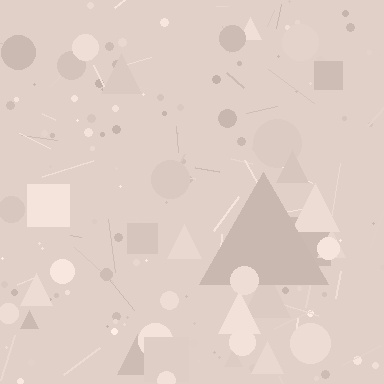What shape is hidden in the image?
A triangle is hidden in the image.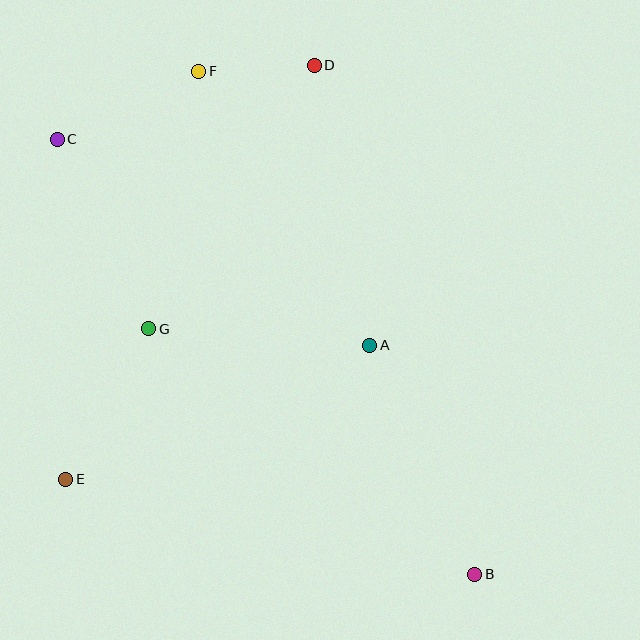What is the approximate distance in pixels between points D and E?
The distance between D and E is approximately 483 pixels.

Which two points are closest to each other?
Points D and F are closest to each other.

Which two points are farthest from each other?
Points B and C are farthest from each other.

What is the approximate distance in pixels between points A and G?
The distance between A and G is approximately 222 pixels.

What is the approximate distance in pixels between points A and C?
The distance between A and C is approximately 374 pixels.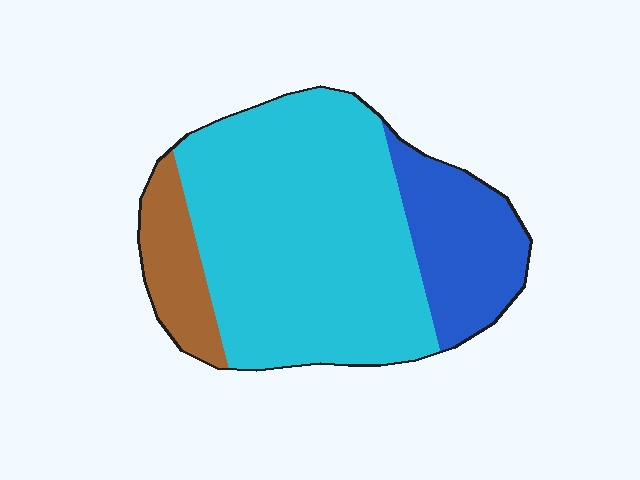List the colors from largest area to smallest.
From largest to smallest: cyan, blue, brown.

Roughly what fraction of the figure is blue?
Blue covers about 20% of the figure.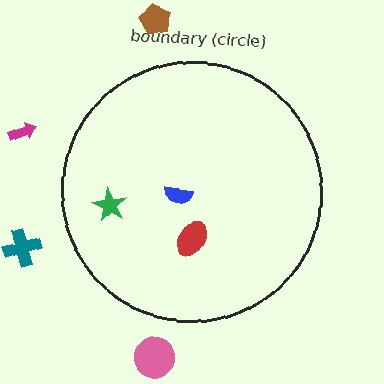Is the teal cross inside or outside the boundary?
Outside.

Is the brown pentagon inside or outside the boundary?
Outside.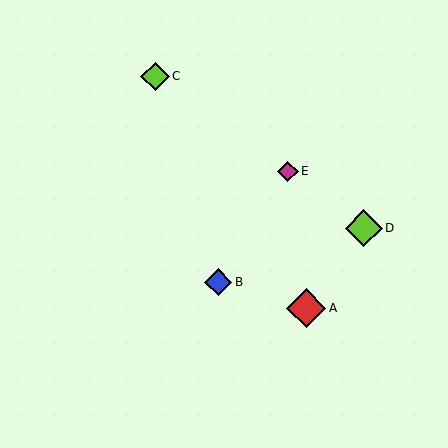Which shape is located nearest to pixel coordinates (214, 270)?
The blue diamond (labeled B) at (218, 282) is nearest to that location.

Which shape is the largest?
The red diamond (labeled A) is the largest.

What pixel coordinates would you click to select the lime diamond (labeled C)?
Click at (155, 77) to select the lime diamond C.